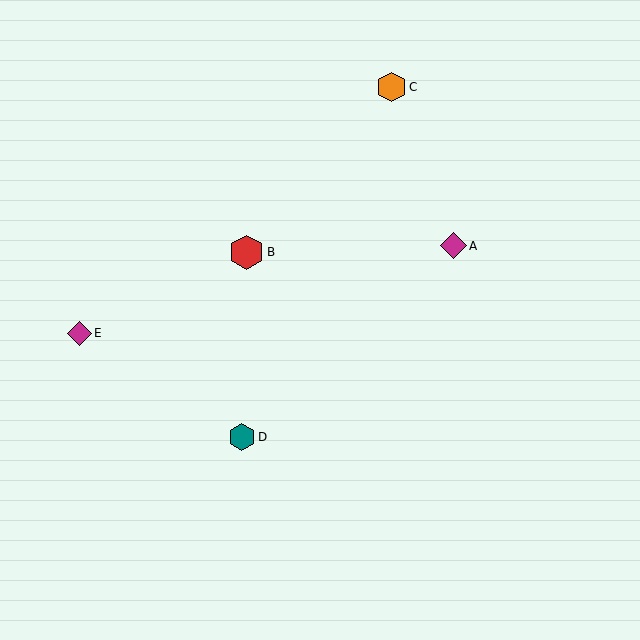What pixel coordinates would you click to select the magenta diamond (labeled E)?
Click at (79, 333) to select the magenta diamond E.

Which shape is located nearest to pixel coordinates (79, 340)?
The magenta diamond (labeled E) at (79, 333) is nearest to that location.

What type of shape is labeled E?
Shape E is a magenta diamond.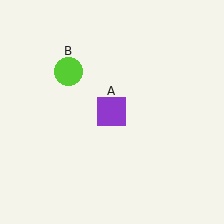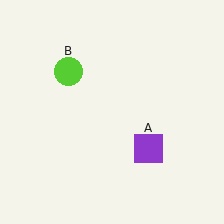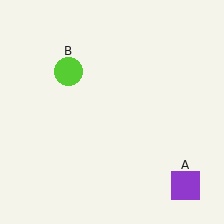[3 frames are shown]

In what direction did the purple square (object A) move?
The purple square (object A) moved down and to the right.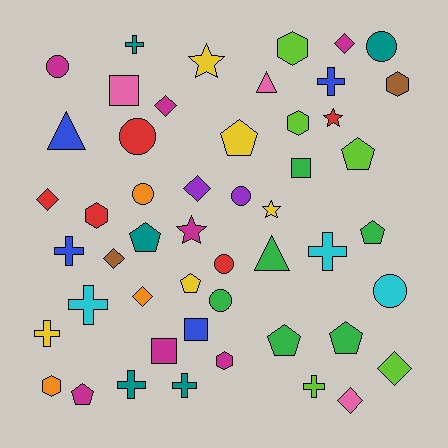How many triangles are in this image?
There are 3 triangles.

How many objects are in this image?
There are 50 objects.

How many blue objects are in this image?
There are 4 blue objects.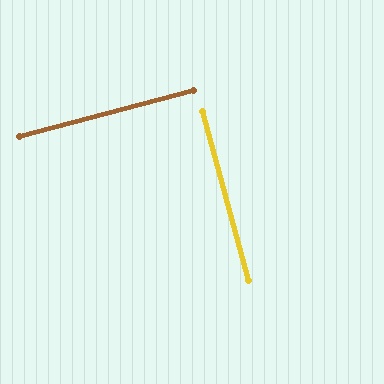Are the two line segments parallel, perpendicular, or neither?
Perpendicular — they meet at approximately 89°.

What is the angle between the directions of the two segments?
Approximately 89 degrees.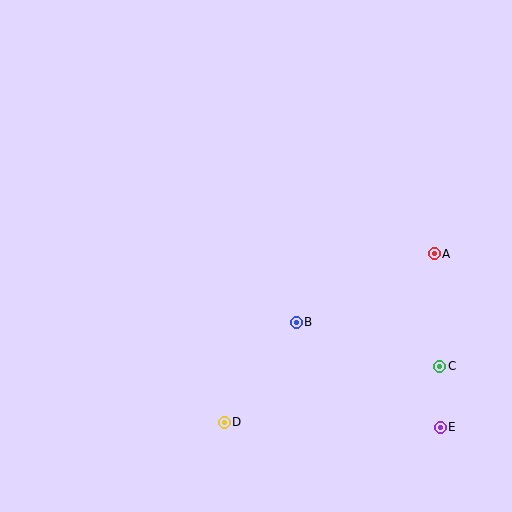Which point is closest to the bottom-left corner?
Point D is closest to the bottom-left corner.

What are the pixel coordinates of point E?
Point E is at (440, 428).